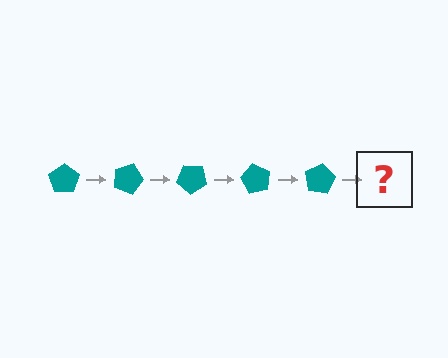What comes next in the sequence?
The next element should be a teal pentagon rotated 100 degrees.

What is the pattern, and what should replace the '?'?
The pattern is that the pentagon rotates 20 degrees each step. The '?' should be a teal pentagon rotated 100 degrees.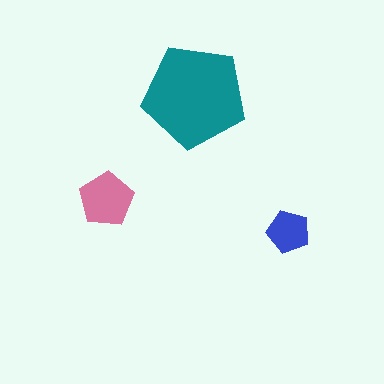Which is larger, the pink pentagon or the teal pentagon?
The teal one.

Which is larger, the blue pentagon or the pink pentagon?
The pink one.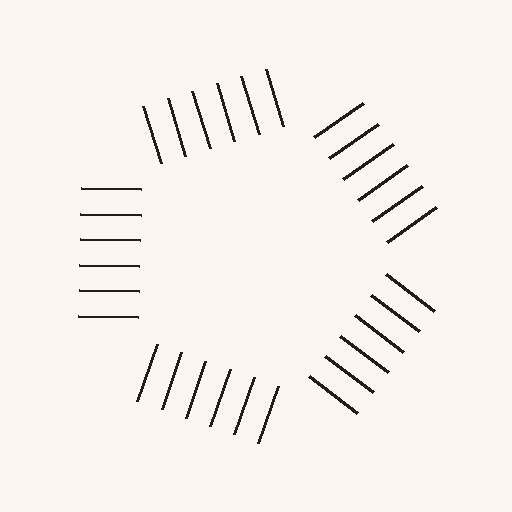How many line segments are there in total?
30 — 6 along each of the 5 edges.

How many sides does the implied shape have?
5 sides — the line-ends trace a pentagon.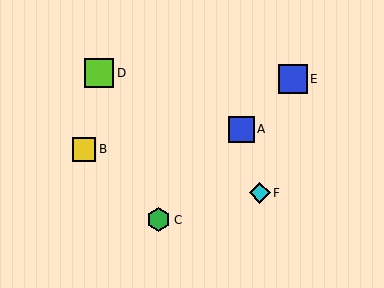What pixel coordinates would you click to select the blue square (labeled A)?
Click at (241, 130) to select the blue square A.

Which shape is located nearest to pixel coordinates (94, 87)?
The lime square (labeled D) at (99, 73) is nearest to that location.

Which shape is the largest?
The lime square (labeled D) is the largest.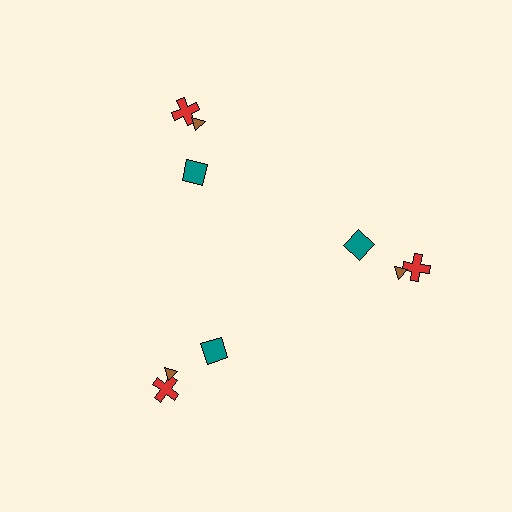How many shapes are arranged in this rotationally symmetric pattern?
There are 9 shapes, arranged in 3 groups of 3.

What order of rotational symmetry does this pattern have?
This pattern has 3-fold rotational symmetry.